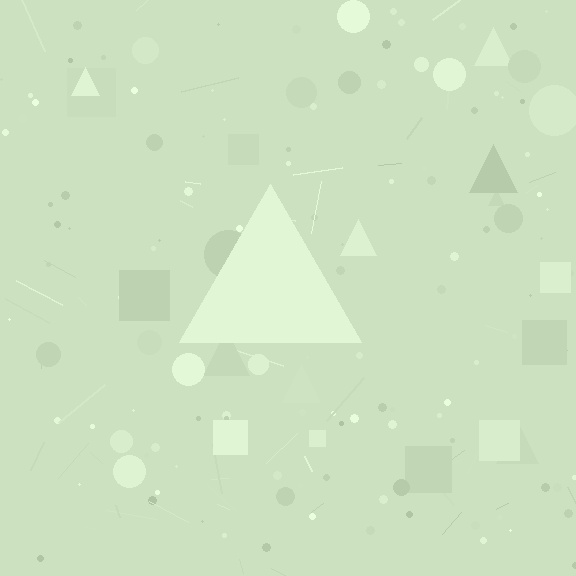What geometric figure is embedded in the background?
A triangle is embedded in the background.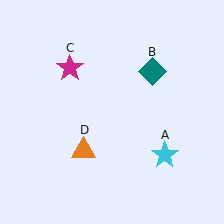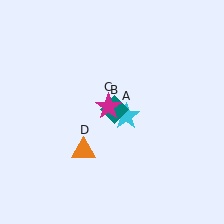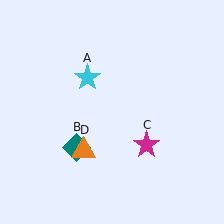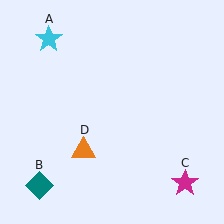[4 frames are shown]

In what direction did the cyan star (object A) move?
The cyan star (object A) moved up and to the left.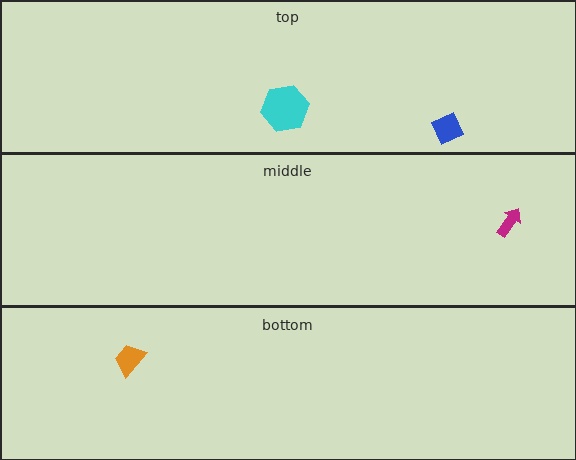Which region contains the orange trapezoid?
The bottom region.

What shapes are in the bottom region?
The orange trapezoid.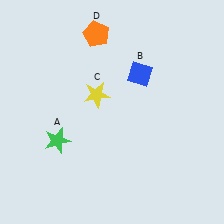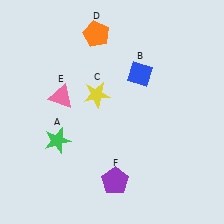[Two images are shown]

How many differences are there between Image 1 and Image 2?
There are 2 differences between the two images.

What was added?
A pink triangle (E), a purple pentagon (F) were added in Image 2.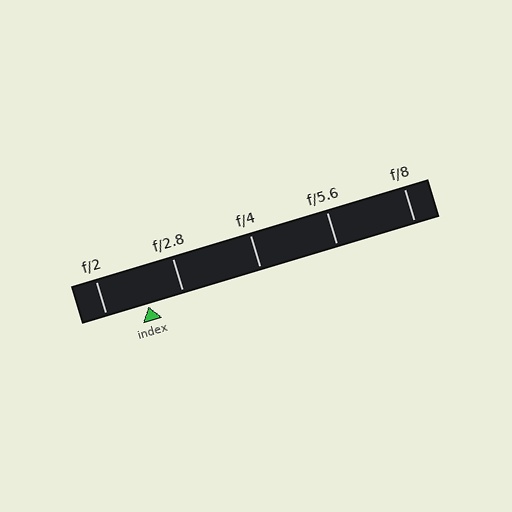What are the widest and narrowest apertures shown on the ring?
The widest aperture shown is f/2 and the narrowest is f/8.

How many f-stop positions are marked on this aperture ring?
There are 5 f-stop positions marked.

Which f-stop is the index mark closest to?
The index mark is closest to f/2.8.